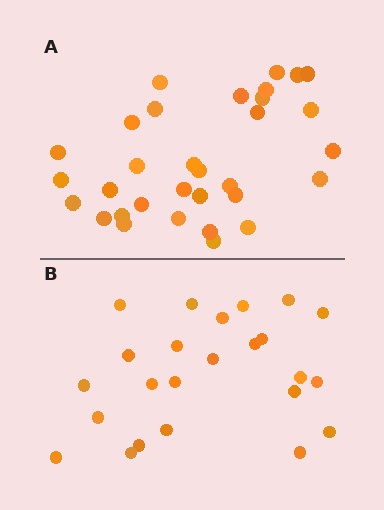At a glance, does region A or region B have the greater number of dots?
Region A (the top region) has more dots.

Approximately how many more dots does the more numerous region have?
Region A has roughly 8 or so more dots than region B.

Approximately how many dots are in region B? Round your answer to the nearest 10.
About 20 dots. (The exact count is 24, which rounds to 20.)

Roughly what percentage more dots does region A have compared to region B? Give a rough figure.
About 35% more.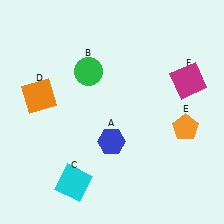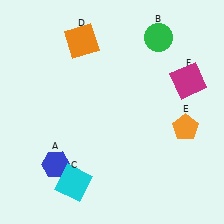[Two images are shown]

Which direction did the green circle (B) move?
The green circle (B) moved right.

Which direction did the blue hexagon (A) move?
The blue hexagon (A) moved left.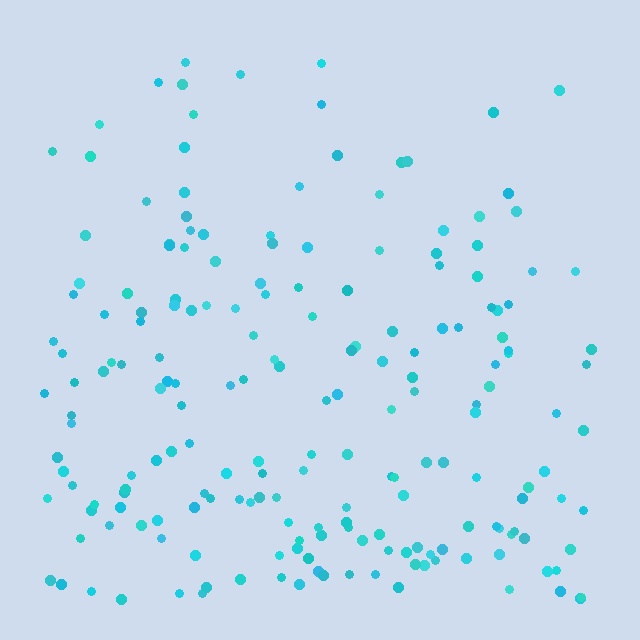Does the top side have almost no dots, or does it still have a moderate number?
Still a moderate number, just noticeably fewer than the bottom.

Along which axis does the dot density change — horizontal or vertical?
Vertical.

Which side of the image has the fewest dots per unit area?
The top.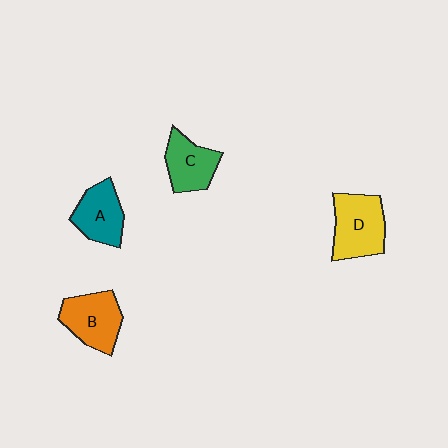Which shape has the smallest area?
Shape C (green).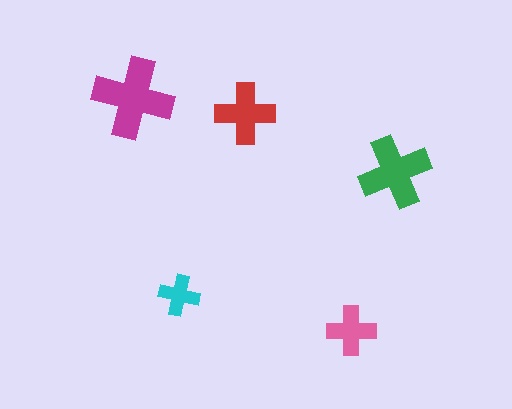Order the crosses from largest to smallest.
the magenta one, the green one, the red one, the pink one, the cyan one.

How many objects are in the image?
There are 5 objects in the image.